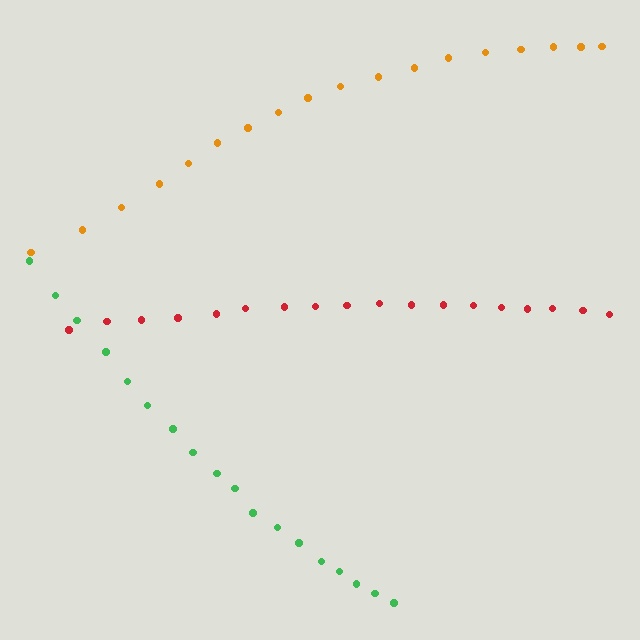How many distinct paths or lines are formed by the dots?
There are 3 distinct paths.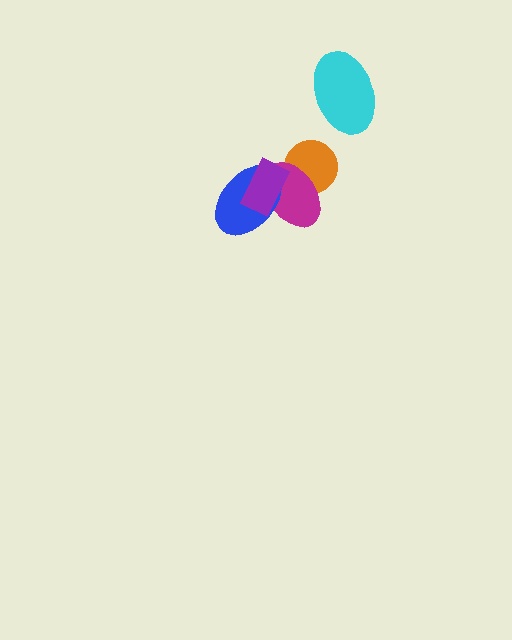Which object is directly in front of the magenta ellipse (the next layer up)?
The blue ellipse is directly in front of the magenta ellipse.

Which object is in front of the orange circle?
The magenta ellipse is in front of the orange circle.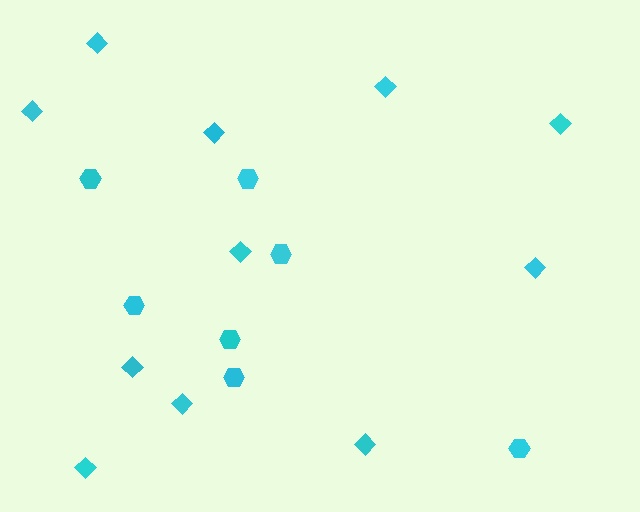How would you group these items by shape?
There are 2 groups: one group of diamonds (11) and one group of hexagons (7).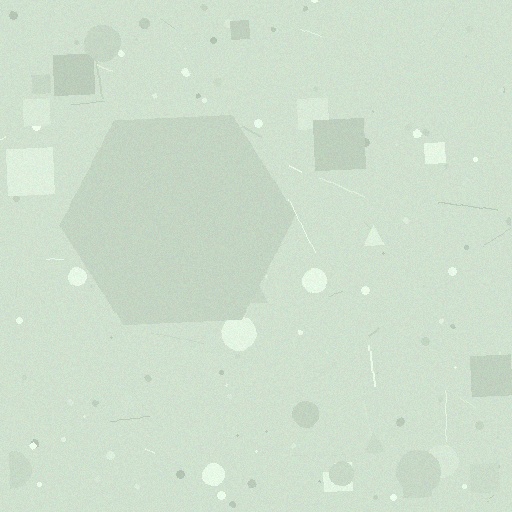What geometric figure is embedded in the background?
A hexagon is embedded in the background.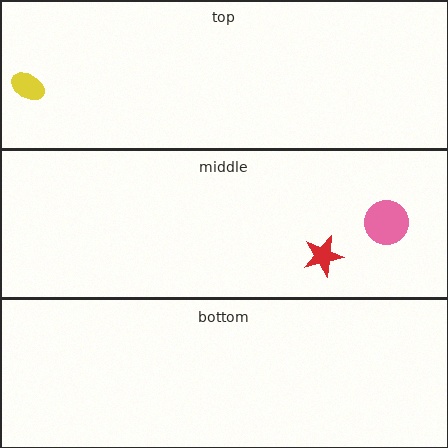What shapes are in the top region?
The yellow ellipse.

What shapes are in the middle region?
The pink circle, the red star.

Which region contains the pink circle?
The middle region.